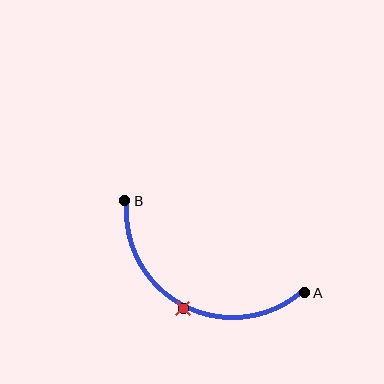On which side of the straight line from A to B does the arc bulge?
The arc bulges below the straight line connecting A and B.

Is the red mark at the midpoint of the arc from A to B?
Yes. The red mark lies on the arc at equal arc-length from both A and B — it is the arc midpoint.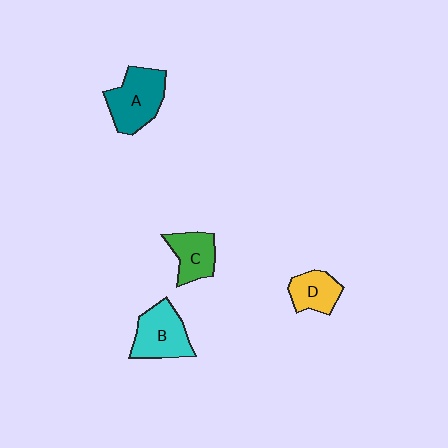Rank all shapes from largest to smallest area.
From largest to smallest: A (teal), B (cyan), C (green), D (yellow).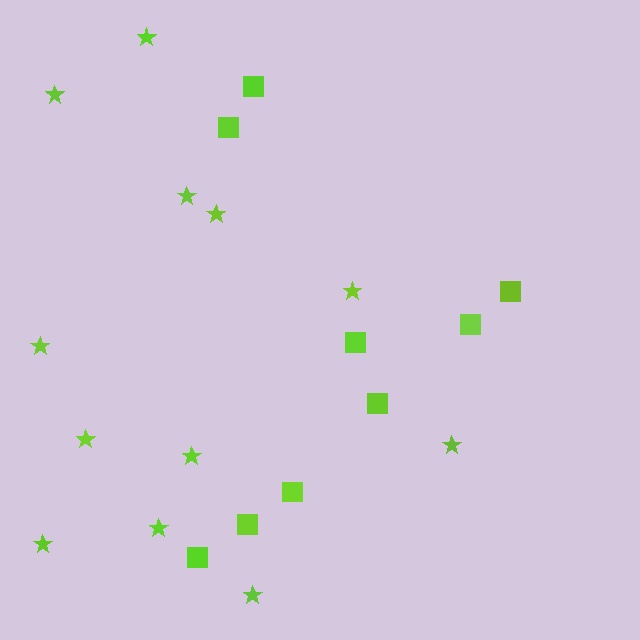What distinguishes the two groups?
There are 2 groups: one group of squares (9) and one group of stars (12).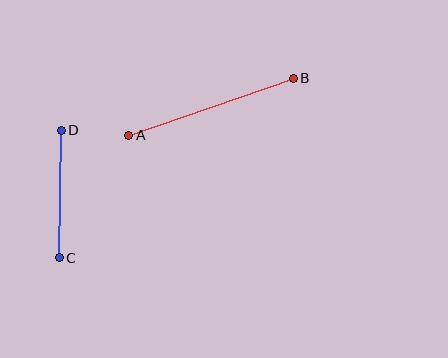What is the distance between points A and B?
The distance is approximately 174 pixels.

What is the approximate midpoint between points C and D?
The midpoint is at approximately (60, 194) pixels.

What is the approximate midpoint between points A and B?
The midpoint is at approximately (211, 107) pixels.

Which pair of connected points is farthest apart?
Points A and B are farthest apart.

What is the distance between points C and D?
The distance is approximately 127 pixels.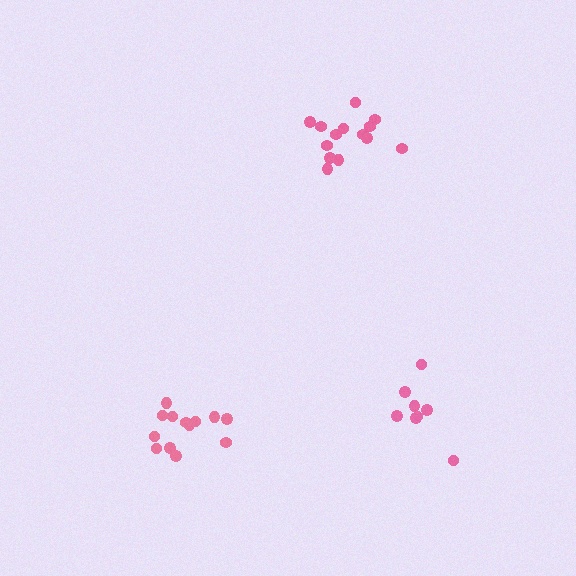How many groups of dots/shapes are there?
There are 3 groups.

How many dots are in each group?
Group 1: 8 dots, Group 2: 14 dots, Group 3: 13 dots (35 total).